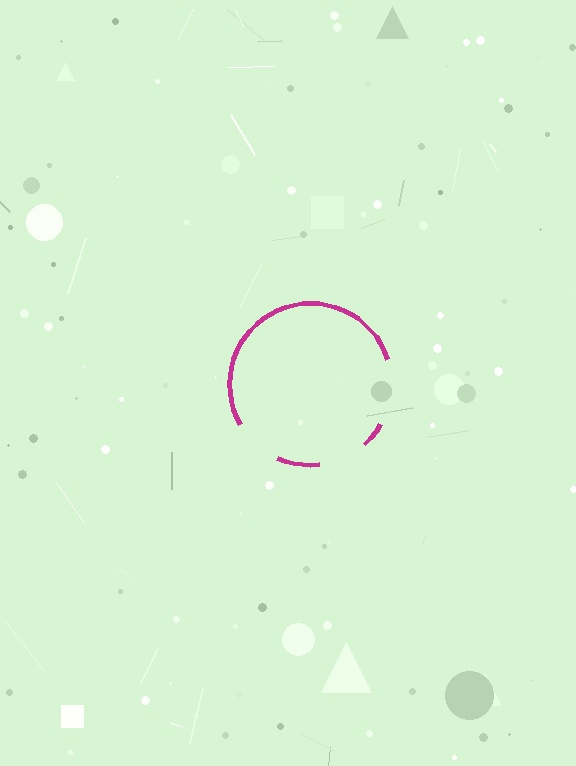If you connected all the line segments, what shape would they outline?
They would outline a circle.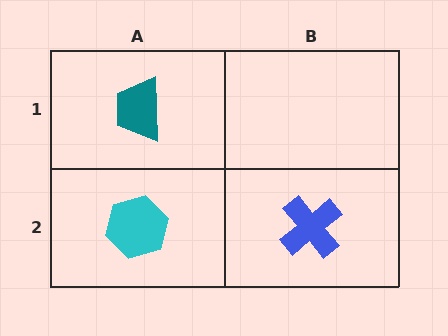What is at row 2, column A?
A cyan hexagon.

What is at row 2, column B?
A blue cross.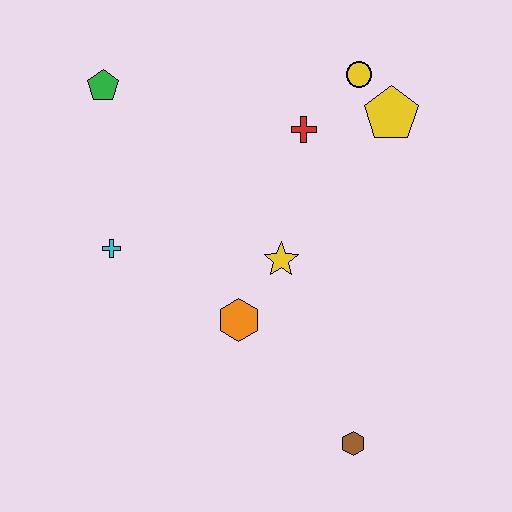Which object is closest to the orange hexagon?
The yellow star is closest to the orange hexagon.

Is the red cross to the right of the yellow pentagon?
No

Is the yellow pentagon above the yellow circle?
No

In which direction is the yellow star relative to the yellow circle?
The yellow star is below the yellow circle.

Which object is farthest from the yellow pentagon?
The brown hexagon is farthest from the yellow pentagon.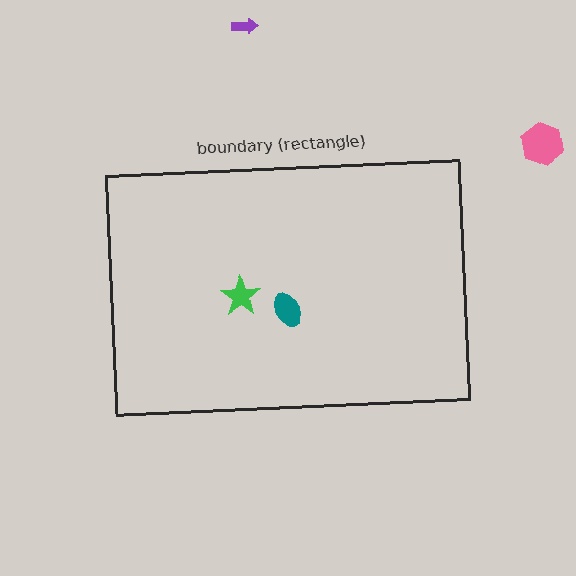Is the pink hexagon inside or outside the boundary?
Outside.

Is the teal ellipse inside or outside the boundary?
Inside.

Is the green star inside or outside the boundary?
Inside.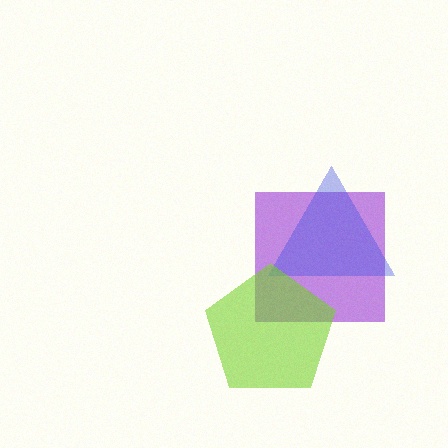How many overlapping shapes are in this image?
There are 3 overlapping shapes in the image.